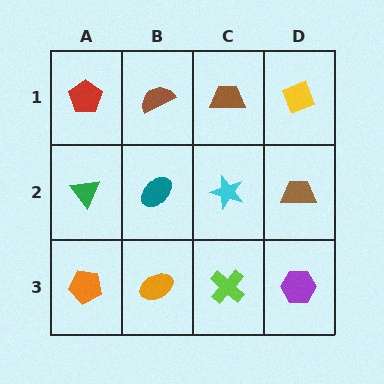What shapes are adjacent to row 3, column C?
A cyan star (row 2, column C), an orange ellipse (row 3, column B), a purple hexagon (row 3, column D).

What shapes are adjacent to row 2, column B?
A brown semicircle (row 1, column B), an orange ellipse (row 3, column B), a green triangle (row 2, column A), a cyan star (row 2, column C).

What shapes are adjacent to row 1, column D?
A brown trapezoid (row 2, column D), a brown trapezoid (row 1, column C).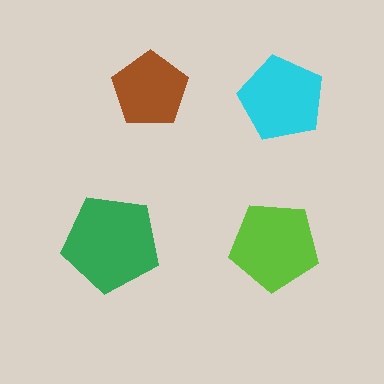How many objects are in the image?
There are 4 objects in the image.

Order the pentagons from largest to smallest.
the green one, the lime one, the cyan one, the brown one.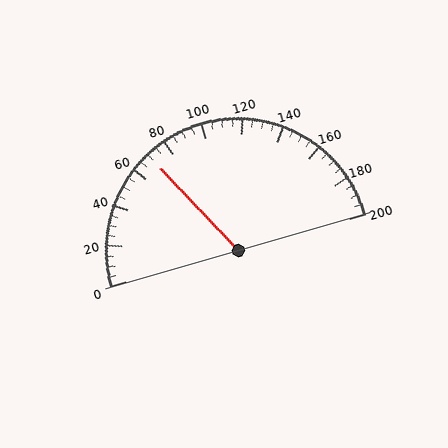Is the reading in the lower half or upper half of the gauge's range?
The reading is in the lower half of the range (0 to 200).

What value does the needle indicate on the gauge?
The needle indicates approximately 70.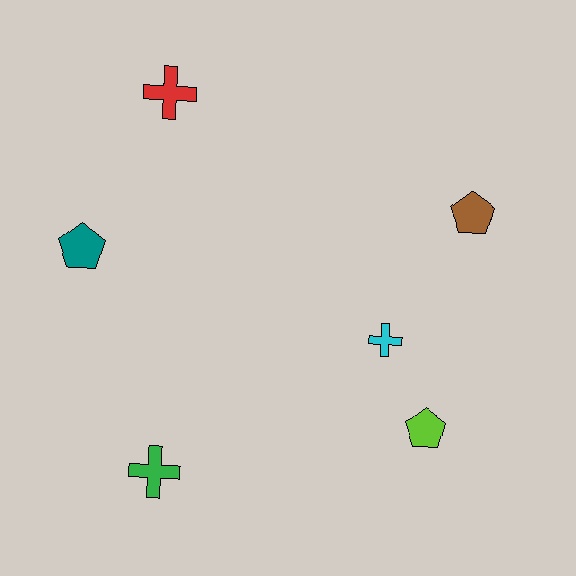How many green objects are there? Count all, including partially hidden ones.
There is 1 green object.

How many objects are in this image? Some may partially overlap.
There are 6 objects.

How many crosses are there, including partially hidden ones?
There are 3 crosses.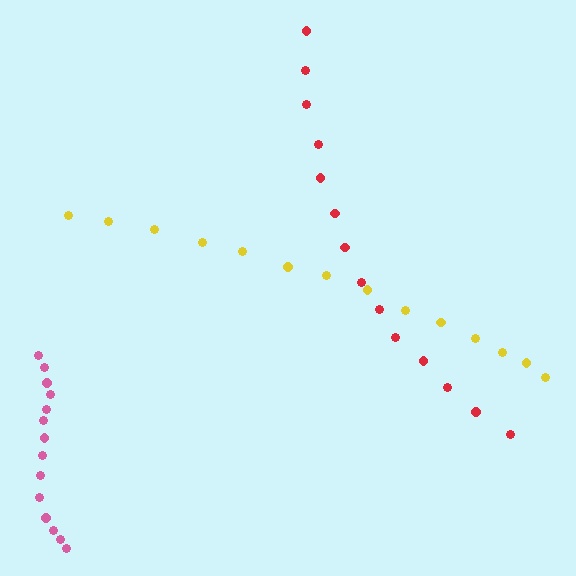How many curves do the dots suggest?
There are 3 distinct paths.